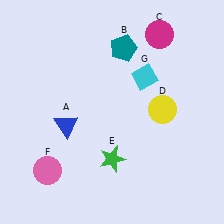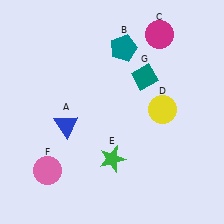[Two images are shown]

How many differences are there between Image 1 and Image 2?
There is 1 difference between the two images.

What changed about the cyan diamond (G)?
In Image 1, G is cyan. In Image 2, it changed to teal.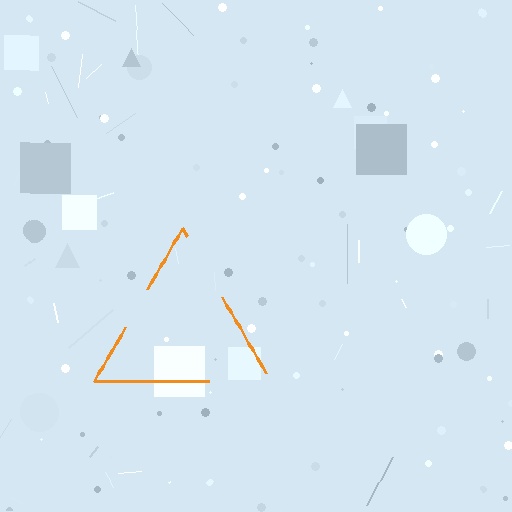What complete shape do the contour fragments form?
The contour fragments form a triangle.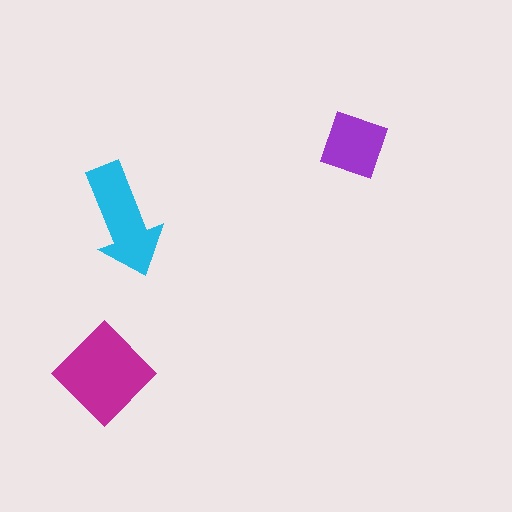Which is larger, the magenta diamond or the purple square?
The magenta diamond.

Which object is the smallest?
The purple square.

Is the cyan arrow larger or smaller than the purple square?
Larger.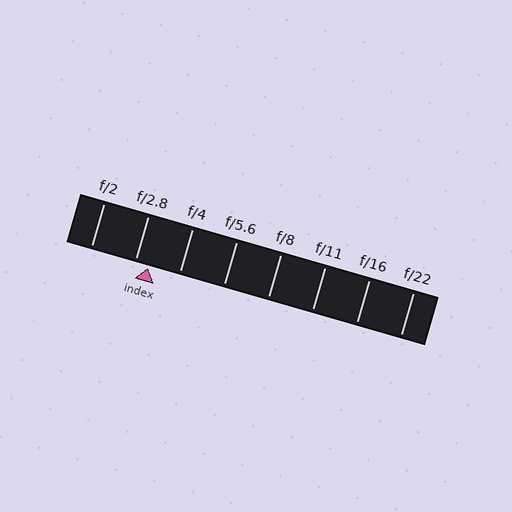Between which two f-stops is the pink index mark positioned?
The index mark is between f/2.8 and f/4.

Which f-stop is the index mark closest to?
The index mark is closest to f/2.8.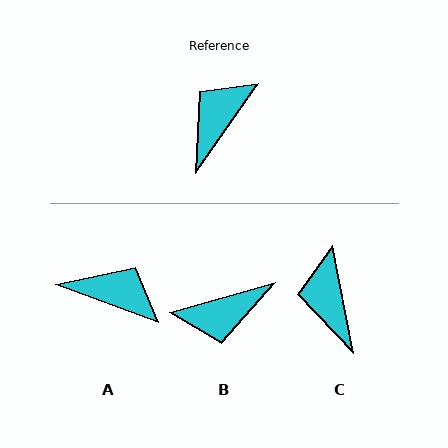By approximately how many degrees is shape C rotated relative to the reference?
Approximately 46 degrees counter-clockwise.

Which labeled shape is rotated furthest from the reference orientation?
B, about 141 degrees away.